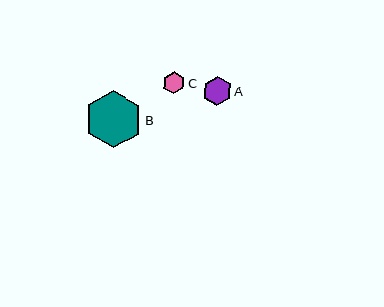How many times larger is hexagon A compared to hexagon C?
Hexagon A is approximately 1.3 times the size of hexagon C.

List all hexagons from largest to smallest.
From largest to smallest: B, A, C.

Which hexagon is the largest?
Hexagon B is the largest with a size of approximately 57 pixels.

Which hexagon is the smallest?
Hexagon C is the smallest with a size of approximately 22 pixels.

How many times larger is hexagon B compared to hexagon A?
Hexagon B is approximately 2.0 times the size of hexagon A.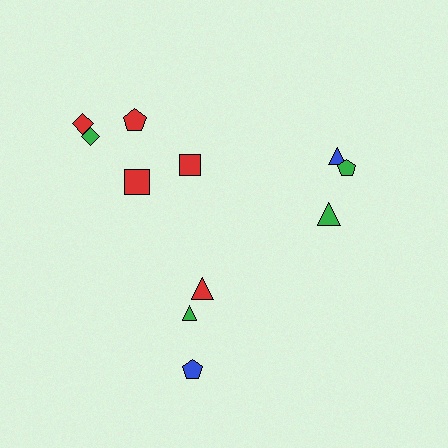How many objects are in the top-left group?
There are 5 objects.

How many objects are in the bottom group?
There are 3 objects.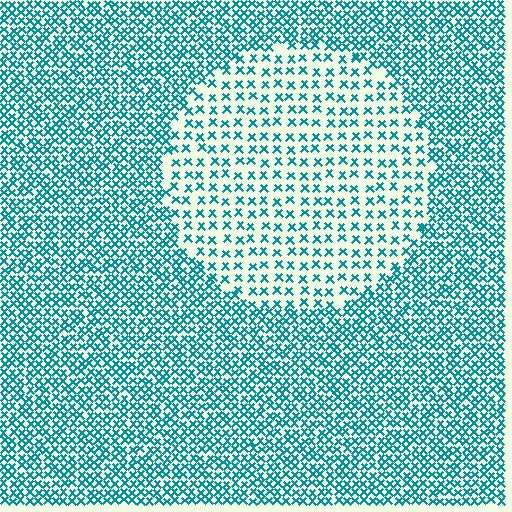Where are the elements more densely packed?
The elements are more densely packed outside the circle boundary.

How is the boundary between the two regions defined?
The boundary is defined by a change in element density (approximately 2.3x ratio). All elements are the same color, size, and shape.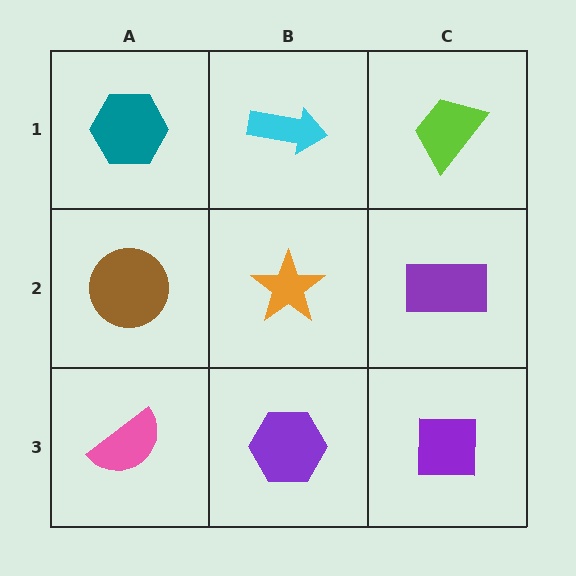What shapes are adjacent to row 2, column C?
A lime trapezoid (row 1, column C), a purple square (row 3, column C), an orange star (row 2, column B).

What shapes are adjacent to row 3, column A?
A brown circle (row 2, column A), a purple hexagon (row 3, column B).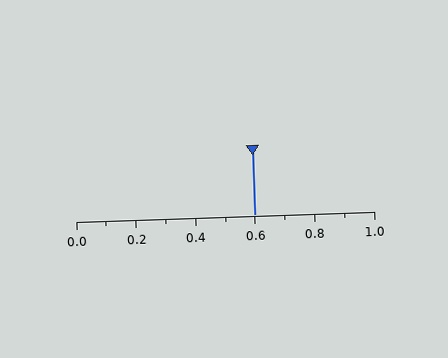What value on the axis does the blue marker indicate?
The marker indicates approximately 0.6.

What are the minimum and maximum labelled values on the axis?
The axis runs from 0.0 to 1.0.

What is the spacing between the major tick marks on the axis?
The major ticks are spaced 0.2 apart.